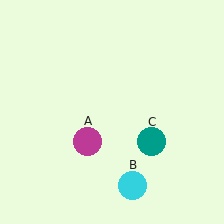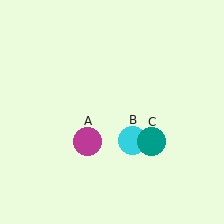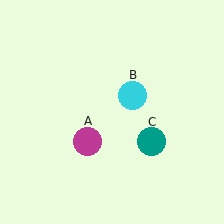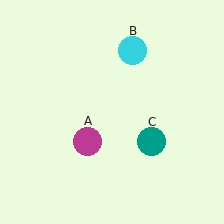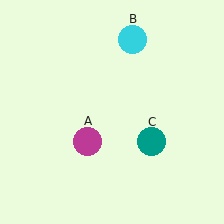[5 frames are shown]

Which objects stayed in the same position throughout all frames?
Magenta circle (object A) and teal circle (object C) remained stationary.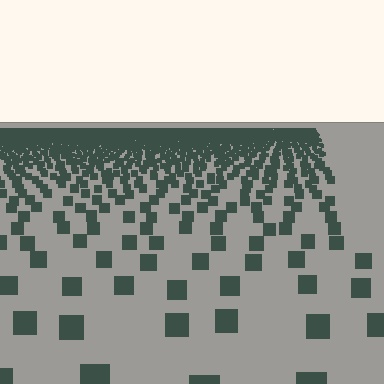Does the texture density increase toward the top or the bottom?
Density increases toward the top.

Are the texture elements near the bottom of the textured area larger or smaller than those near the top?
Larger. Near the bottom, elements are closer to the viewer and appear at a bigger on-screen size.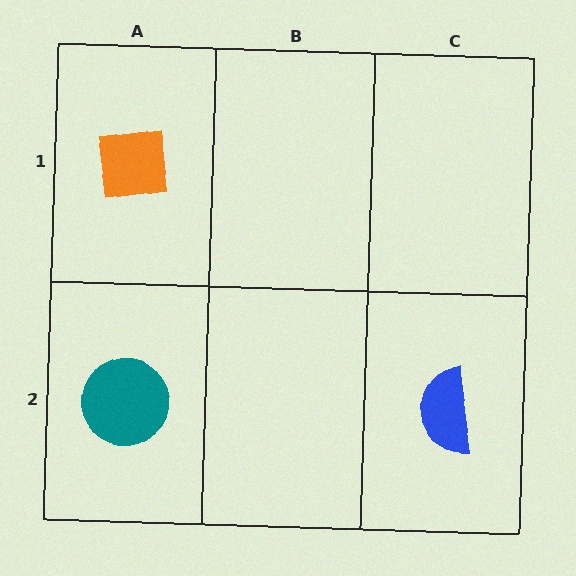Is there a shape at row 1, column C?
No, that cell is empty.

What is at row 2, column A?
A teal circle.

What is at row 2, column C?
A blue semicircle.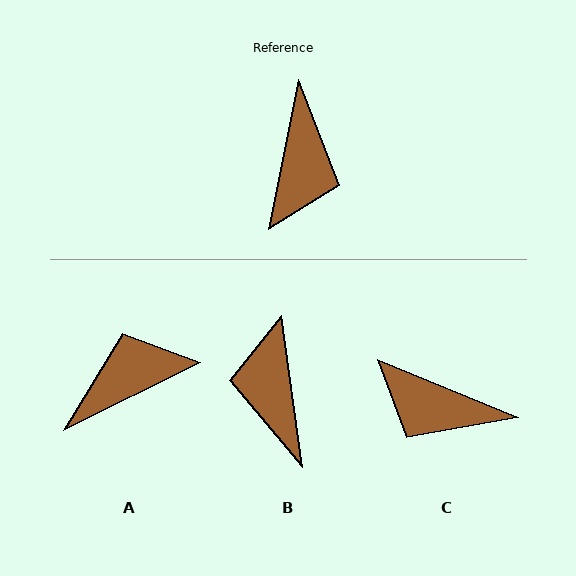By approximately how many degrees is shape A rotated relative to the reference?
Approximately 128 degrees counter-clockwise.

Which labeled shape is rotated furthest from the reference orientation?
B, about 160 degrees away.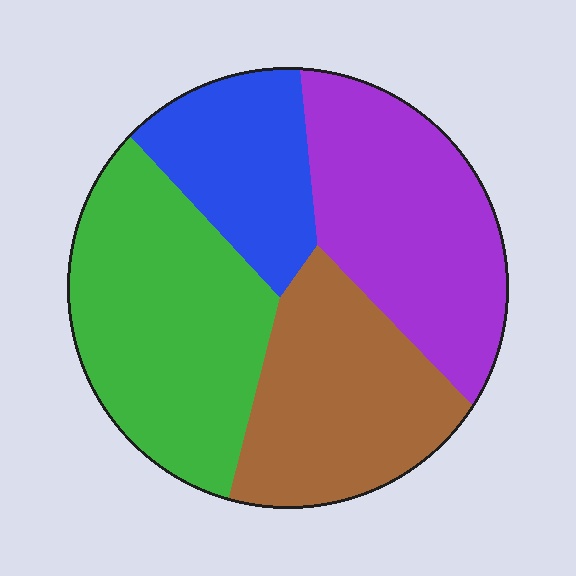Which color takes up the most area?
Green, at roughly 30%.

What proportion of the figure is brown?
Brown takes up about one quarter (1/4) of the figure.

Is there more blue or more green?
Green.